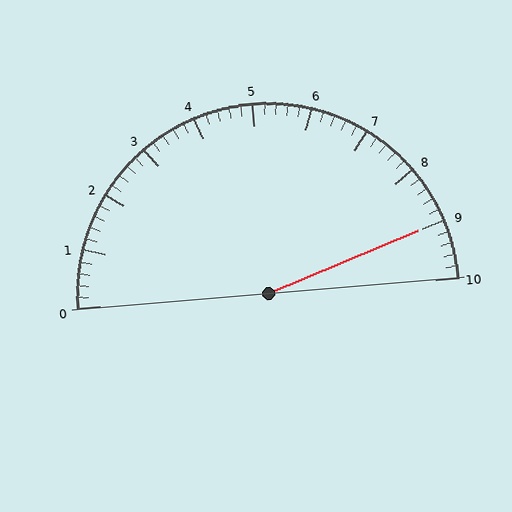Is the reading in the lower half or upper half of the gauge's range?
The reading is in the upper half of the range (0 to 10).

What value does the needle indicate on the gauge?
The needle indicates approximately 9.0.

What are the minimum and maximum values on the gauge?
The gauge ranges from 0 to 10.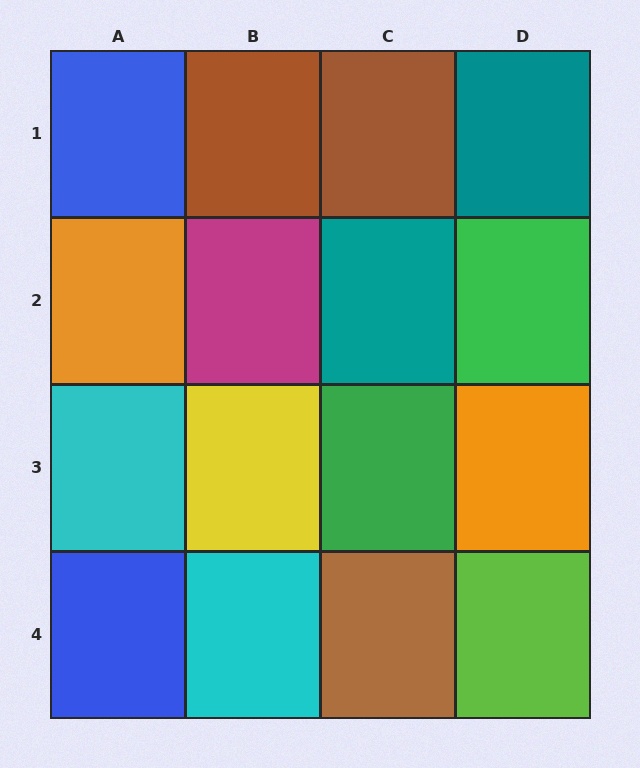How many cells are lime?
1 cell is lime.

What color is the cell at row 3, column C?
Green.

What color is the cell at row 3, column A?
Cyan.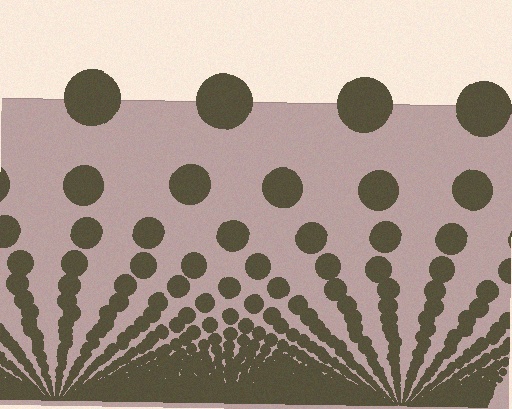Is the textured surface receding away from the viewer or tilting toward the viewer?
The surface appears to tilt toward the viewer. Texture elements get larger and sparser toward the top.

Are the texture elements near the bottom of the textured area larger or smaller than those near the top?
Smaller. The gradient is inverted — elements near the bottom are smaller and denser.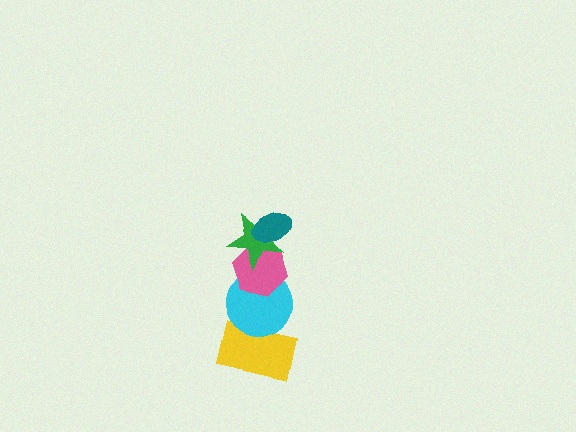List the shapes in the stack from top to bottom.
From top to bottom: the teal ellipse, the green star, the pink hexagon, the cyan circle, the yellow rectangle.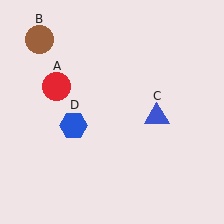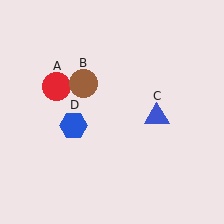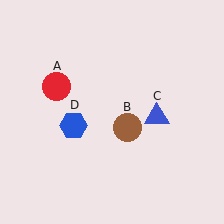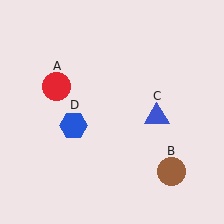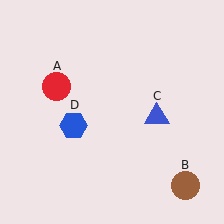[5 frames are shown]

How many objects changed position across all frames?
1 object changed position: brown circle (object B).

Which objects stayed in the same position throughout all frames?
Red circle (object A) and blue triangle (object C) and blue hexagon (object D) remained stationary.